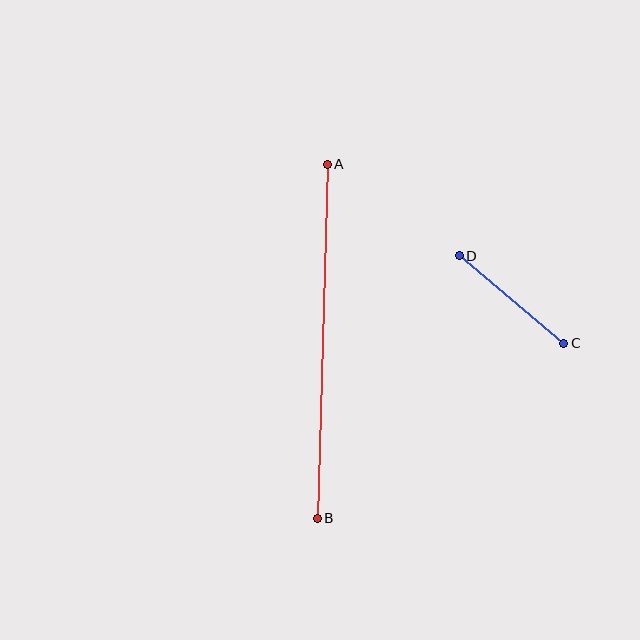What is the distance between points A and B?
The distance is approximately 354 pixels.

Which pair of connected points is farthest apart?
Points A and B are farthest apart.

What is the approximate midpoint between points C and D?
The midpoint is at approximately (512, 300) pixels.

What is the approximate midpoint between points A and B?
The midpoint is at approximately (322, 341) pixels.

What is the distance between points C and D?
The distance is approximately 136 pixels.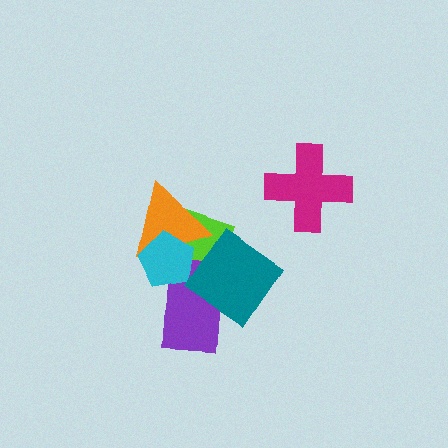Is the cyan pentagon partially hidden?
Yes, it is partially covered by another shape.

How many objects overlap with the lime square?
4 objects overlap with the lime square.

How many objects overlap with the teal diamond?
4 objects overlap with the teal diamond.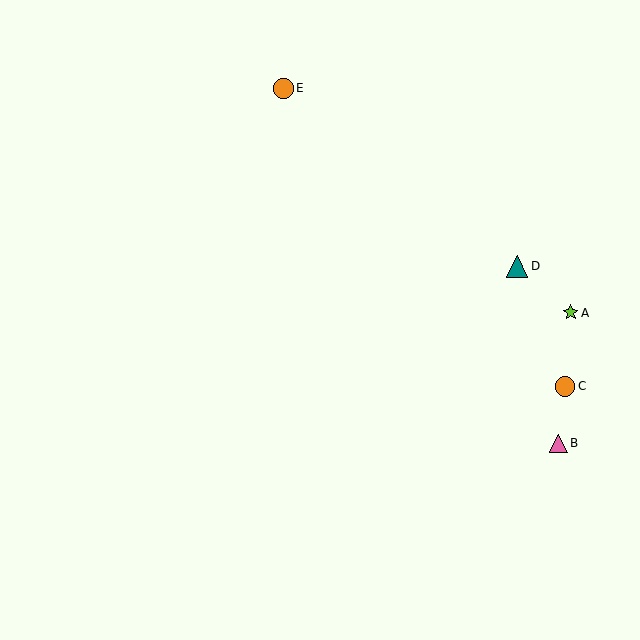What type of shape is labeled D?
Shape D is a teal triangle.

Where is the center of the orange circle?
The center of the orange circle is at (283, 88).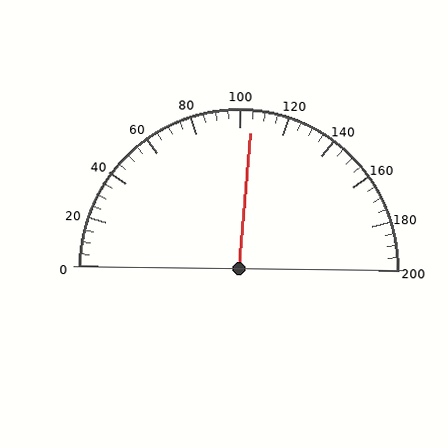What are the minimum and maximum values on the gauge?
The gauge ranges from 0 to 200.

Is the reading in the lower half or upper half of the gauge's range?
The reading is in the upper half of the range (0 to 200).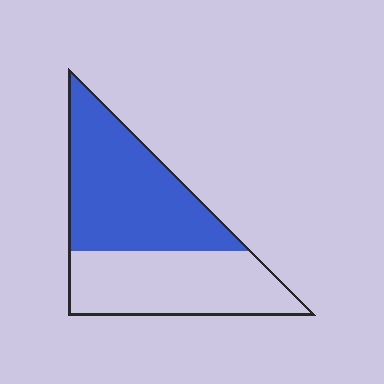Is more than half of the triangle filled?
Yes.